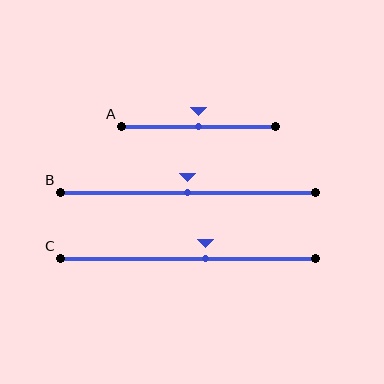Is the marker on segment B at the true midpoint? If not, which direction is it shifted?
Yes, the marker on segment B is at the true midpoint.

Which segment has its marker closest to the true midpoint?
Segment A has its marker closest to the true midpoint.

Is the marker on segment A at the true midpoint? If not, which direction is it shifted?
Yes, the marker on segment A is at the true midpoint.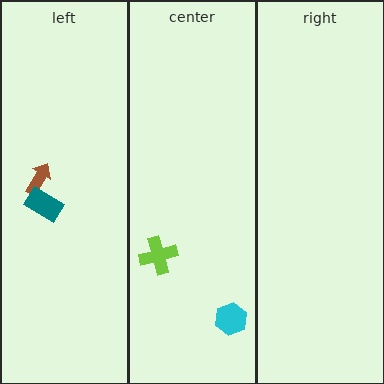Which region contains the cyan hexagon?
The center region.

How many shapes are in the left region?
2.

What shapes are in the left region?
The brown arrow, the teal rectangle.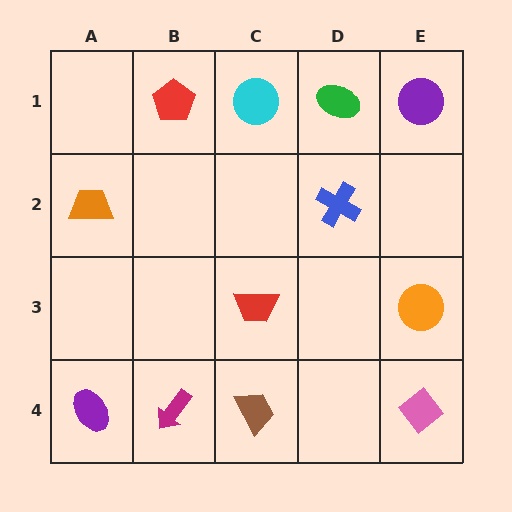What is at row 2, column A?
An orange trapezoid.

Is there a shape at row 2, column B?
No, that cell is empty.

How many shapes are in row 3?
2 shapes.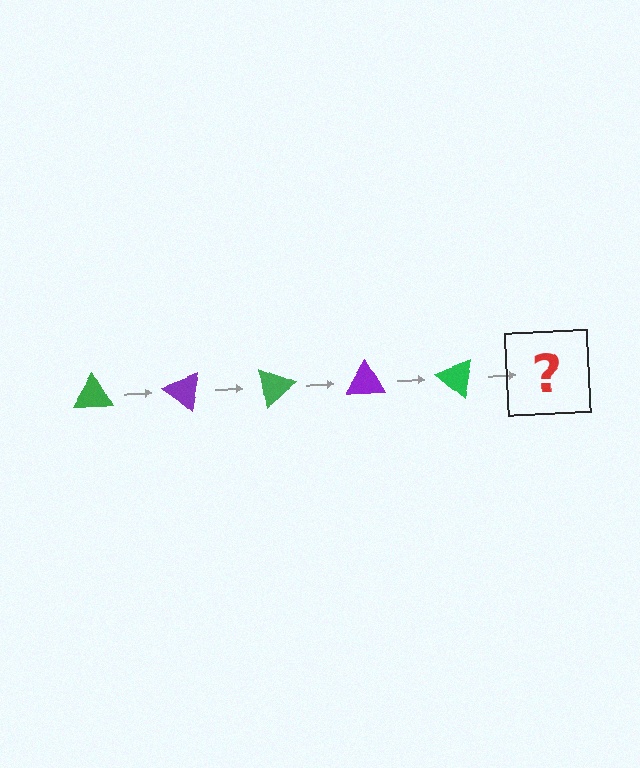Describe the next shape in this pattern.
It should be a purple triangle, rotated 200 degrees from the start.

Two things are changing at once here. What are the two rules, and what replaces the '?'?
The two rules are that it rotates 40 degrees each step and the color cycles through green and purple. The '?' should be a purple triangle, rotated 200 degrees from the start.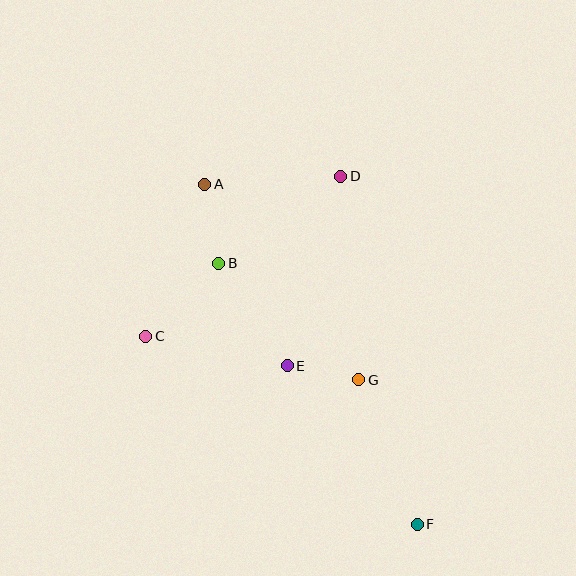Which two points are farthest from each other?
Points A and F are farthest from each other.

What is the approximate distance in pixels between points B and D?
The distance between B and D is approximately 150 pixels.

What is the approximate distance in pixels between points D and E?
The distance between D and E is approximately 197 pixels.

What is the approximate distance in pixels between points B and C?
The distance between B and C is approximately 103 pixels.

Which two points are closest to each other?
Points E and G are closest to each other.